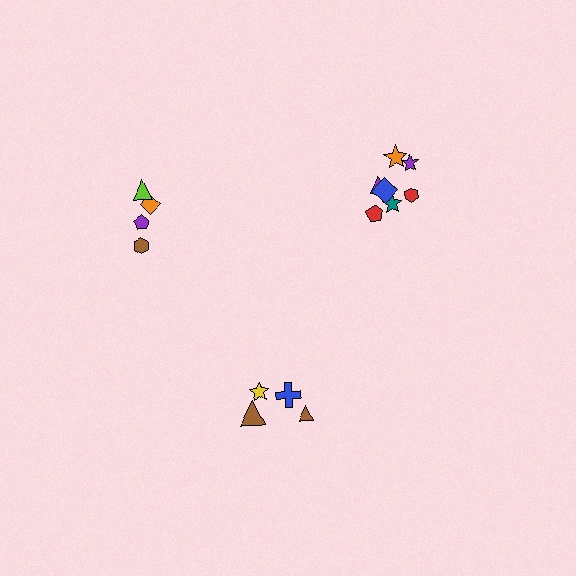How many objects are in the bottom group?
There are 4 objects.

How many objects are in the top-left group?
There are 4 objects.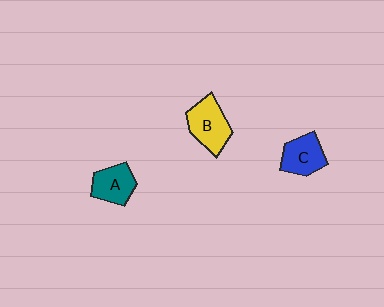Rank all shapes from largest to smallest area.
From largest to smallest: B (yellow), C (blue), A (teal).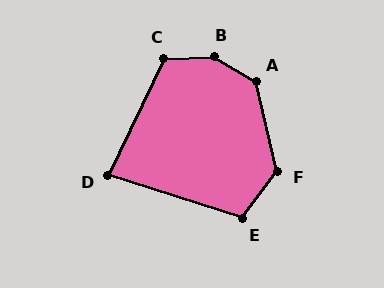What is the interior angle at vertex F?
Approximately 130 degrees (obtuse).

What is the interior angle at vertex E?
Approximately 109 degrees (obtuse).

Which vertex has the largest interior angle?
B, at approximately 148 degrees.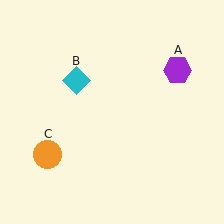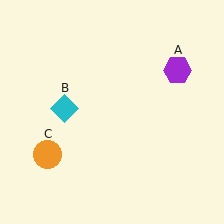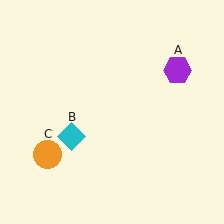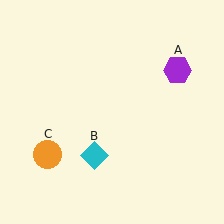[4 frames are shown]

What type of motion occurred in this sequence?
The cyan diamond (object B) rotated counterclockwise around the center of the scene.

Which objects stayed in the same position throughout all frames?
Purple hexagon (object A) and orange circle (object C) remained stationary.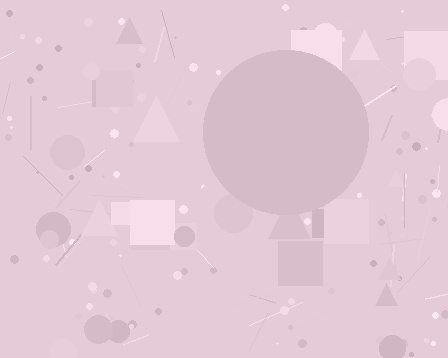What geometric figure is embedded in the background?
A circle is embedded in the background.